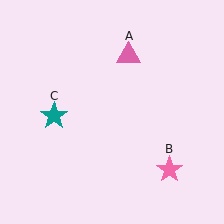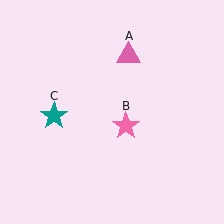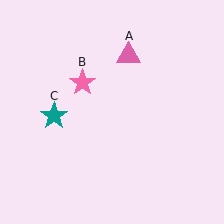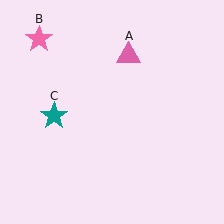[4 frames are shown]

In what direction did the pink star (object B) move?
The pink star (object B) moved up and to the left.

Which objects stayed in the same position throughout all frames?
Pink triangle (object A) and teal star (object C) remained stationary.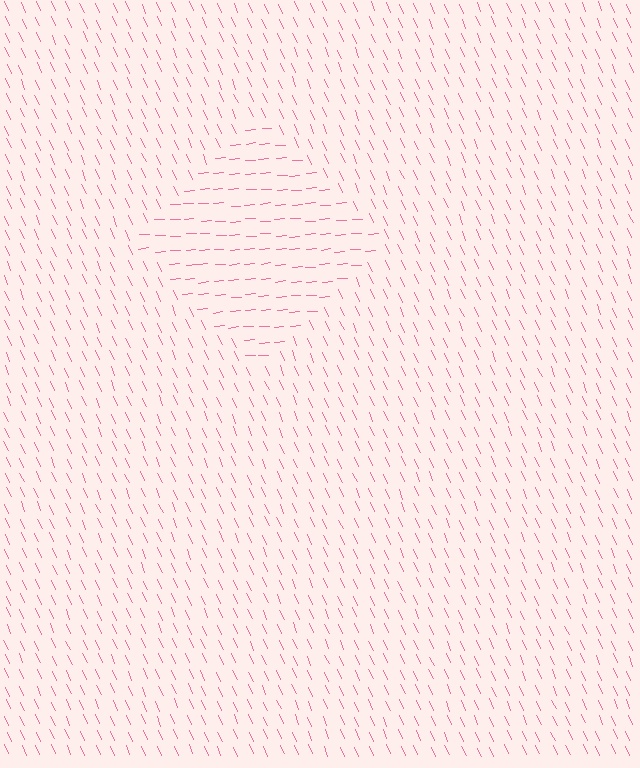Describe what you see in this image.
The image is filled with small pink line segments. A diamond region in the image has lines oriented differently from the surrounding lines, creating a visible texture boundary.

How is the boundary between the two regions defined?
The boundary is defined purely by a change in line orientation (approximately 70 degrees difference). All lines are the same color and thickness.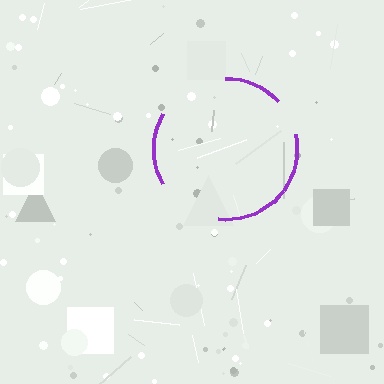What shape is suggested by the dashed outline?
The dashed outline suggests a circle.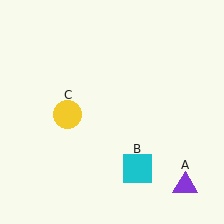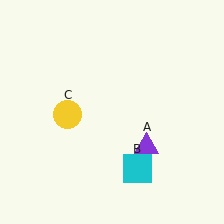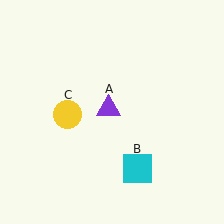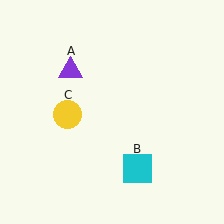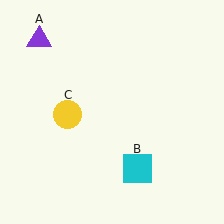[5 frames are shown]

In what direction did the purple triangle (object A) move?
The purple triangle (object A) moved up and to the left.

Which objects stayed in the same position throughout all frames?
Cyan square (object B) and yellow circle (object C) remained stationary.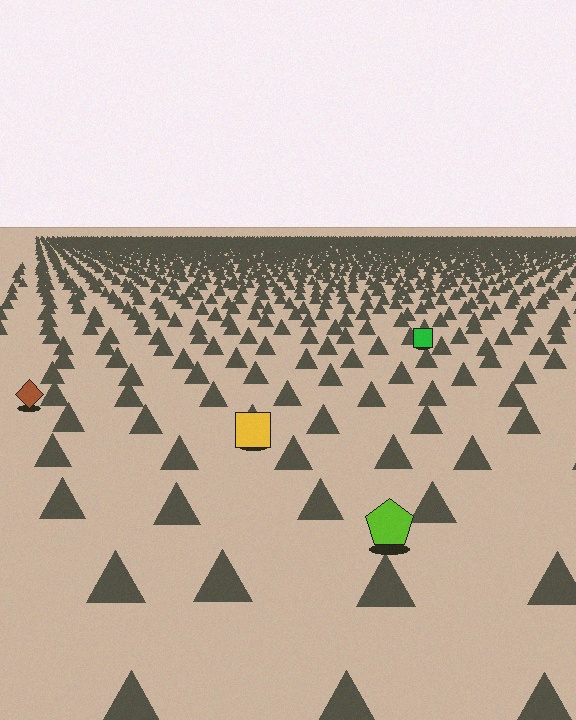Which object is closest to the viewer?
The lime pentagon is closest. The texture marks near it are larger and more spread out.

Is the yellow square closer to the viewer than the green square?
Yes. The yellow square is closer — you can tell from the texture gradient: the ground texture is coarser near it.